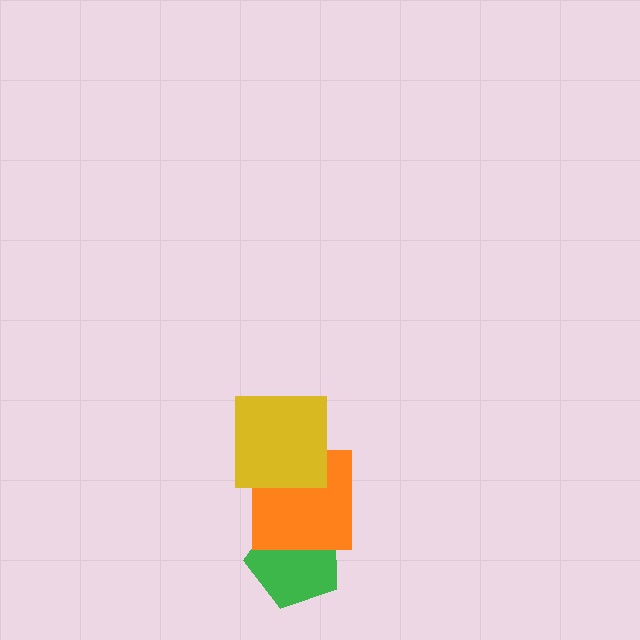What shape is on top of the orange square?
The yellow square is on top of the orange square.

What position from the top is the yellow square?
The yellow square is 1st from the top.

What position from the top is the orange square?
The orange square is 2nd from the top.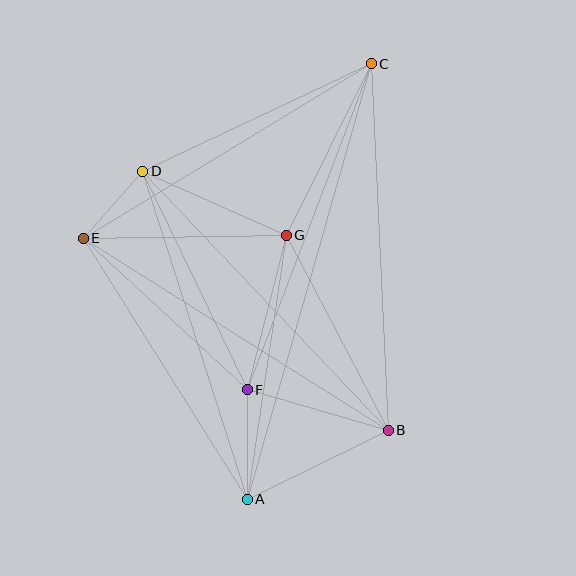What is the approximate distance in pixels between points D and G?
The distance between D and G is approximately 157 pixels.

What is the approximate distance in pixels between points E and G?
The distance between E and G is approximately 203 pixels.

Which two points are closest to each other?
Points D and E are closest to each other.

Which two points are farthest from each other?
Points A and C are farthest from each other.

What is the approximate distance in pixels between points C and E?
The distance between C and E is approximately 337 pixels.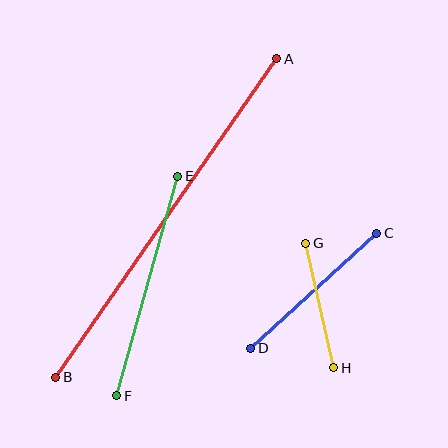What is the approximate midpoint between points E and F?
The midpoint is at approximately (147, 286) pixels.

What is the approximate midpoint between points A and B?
The midpoint is at approximately (166, 218) pixels.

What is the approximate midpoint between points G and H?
The midpoint is at approximately (320, 305) pixels.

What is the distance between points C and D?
The distance is approximately 170 pixels.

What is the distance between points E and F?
The distance is approximately 228 pixels.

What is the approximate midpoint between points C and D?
The midpoint is at approximately (314, 291) pixels.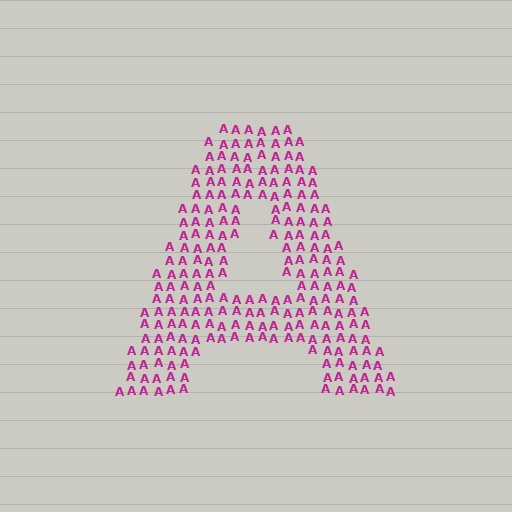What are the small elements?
The small elements are letter A's.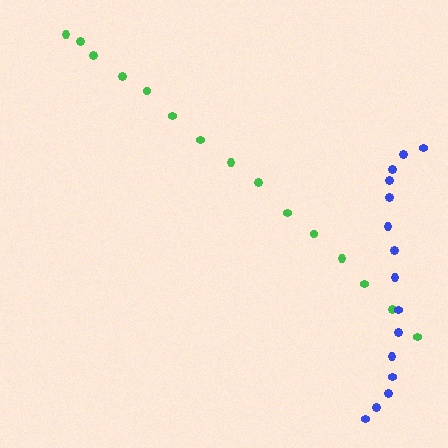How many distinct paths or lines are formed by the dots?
There are 2 distinct paths.